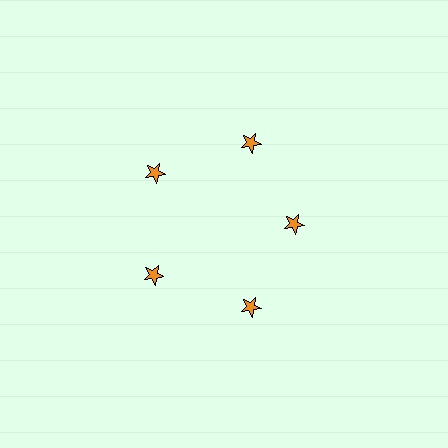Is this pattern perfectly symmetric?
No. The 5 orange stars are arranged in a ring, but one element near the 3 o'clock position is pulled inward toward the center, breaking the 5-fold rotational symmetry.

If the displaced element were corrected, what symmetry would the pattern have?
It would have 5-fold rotational symmetry — the pattern would map onto itself every 72 degrees.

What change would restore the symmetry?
The symmetry would be restored by moving it outward, back onto the ring so that all 5 stars sit at equal angles and equal distance from the center.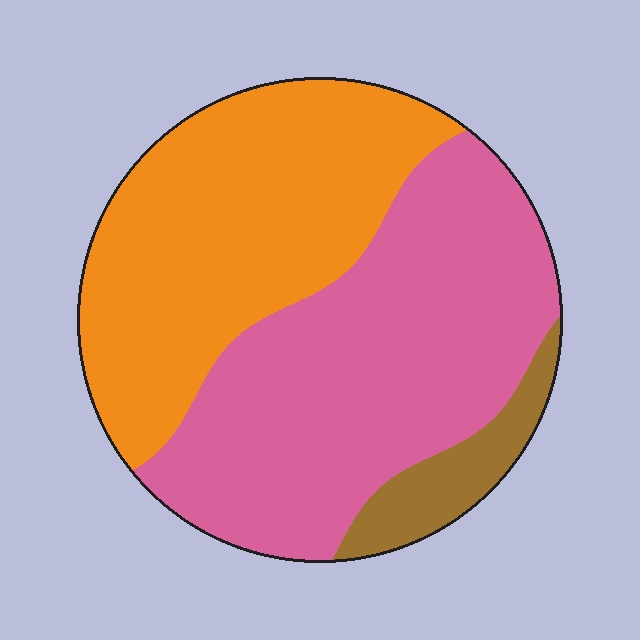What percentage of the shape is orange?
Orange covers 42% of the shape.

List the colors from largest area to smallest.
From largest to smallest: pink, orange, brown.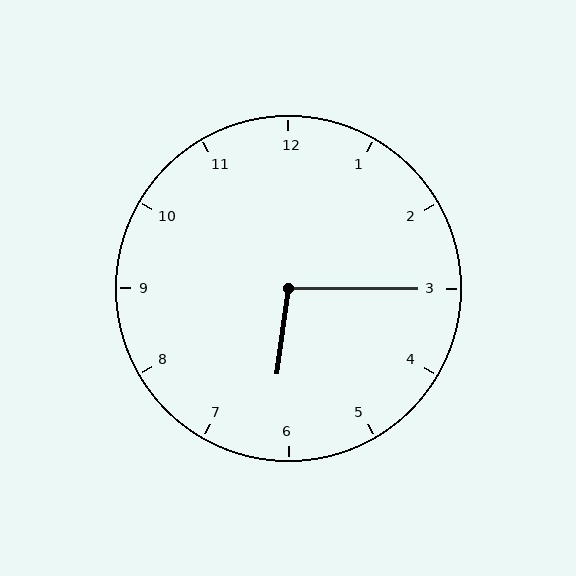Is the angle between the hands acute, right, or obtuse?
It is obtuse.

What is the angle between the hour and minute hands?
Approximately 98 degrees.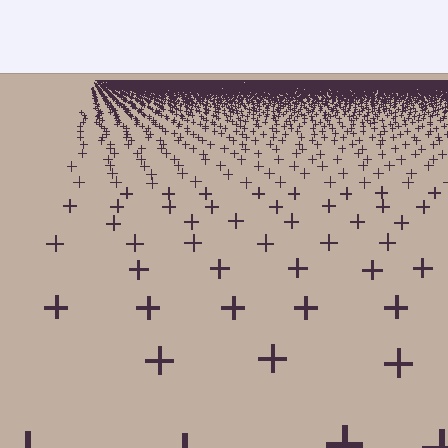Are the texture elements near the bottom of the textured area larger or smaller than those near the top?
Larger. Near the bottom, elements are closer to the viewer and appear at a bigger on-screen size.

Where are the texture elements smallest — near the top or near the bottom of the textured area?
Near the top.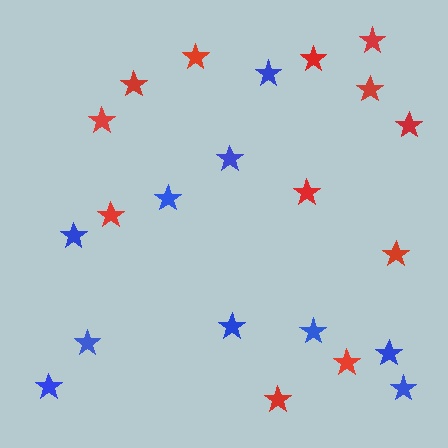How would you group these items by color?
There are 2 groups: one group of red stars (12) and one group of blue stars (10).